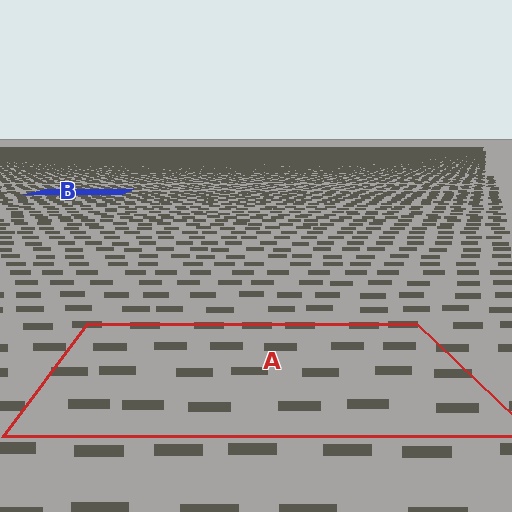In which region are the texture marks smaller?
The texture marks are smaller in region B, because it is farther away.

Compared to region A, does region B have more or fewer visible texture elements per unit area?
Region B has more texture elements per unit area — they are packed more densely because it is farther away.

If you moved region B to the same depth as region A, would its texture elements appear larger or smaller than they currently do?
They would appear larger. At a closer depth, the same texture elements are projected at a bigger on-screen size.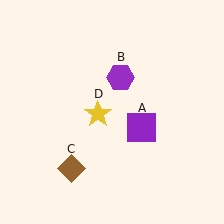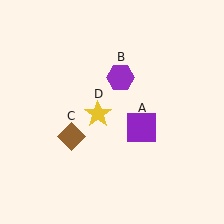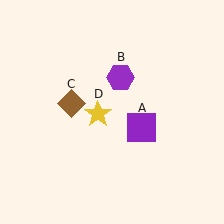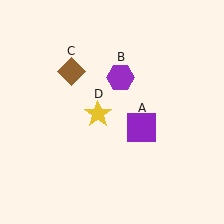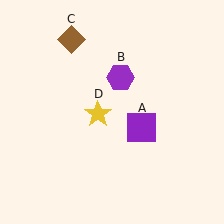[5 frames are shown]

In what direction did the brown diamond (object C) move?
The brown diamond (object C) moved up.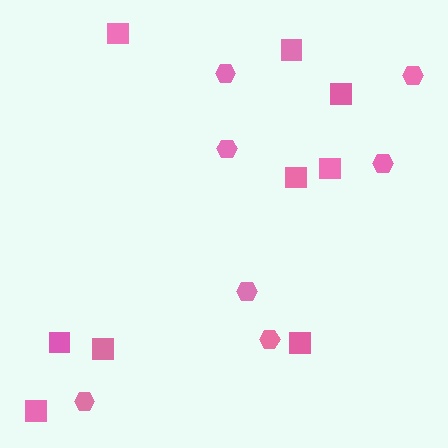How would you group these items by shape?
There are 2 groups: one group of hexagons (7) and one group of squares (9).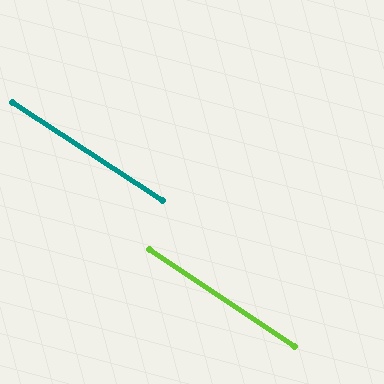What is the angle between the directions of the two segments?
Approximately 1 degree.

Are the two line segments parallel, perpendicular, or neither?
Parallel — their directions differ by only 0.8°.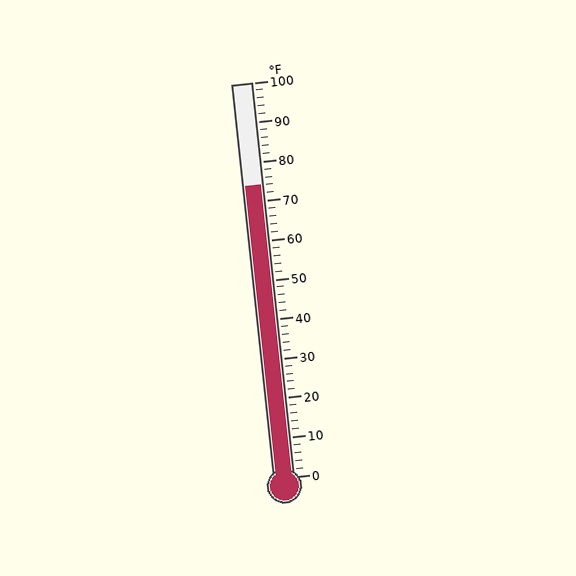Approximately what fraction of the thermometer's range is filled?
The thermometer is filled to approximately 75% of its range.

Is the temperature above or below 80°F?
The temperature is below 80°F.